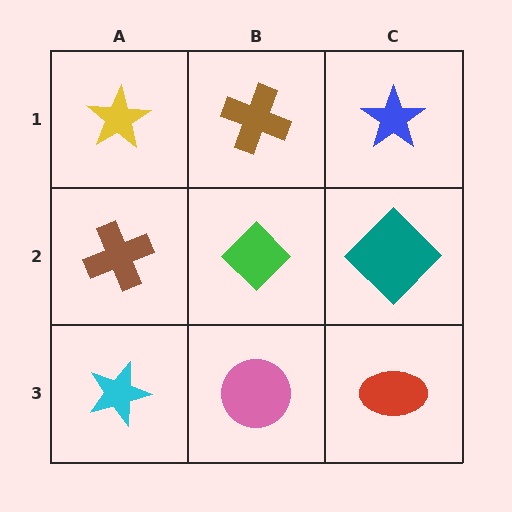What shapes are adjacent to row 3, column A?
A brown cross (row 2, column A), a pink circle (row 3, column B).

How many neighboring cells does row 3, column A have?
2.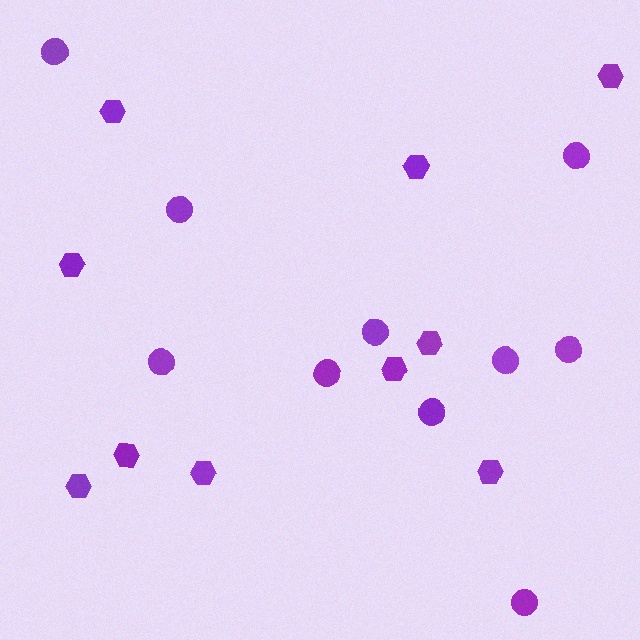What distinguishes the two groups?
There are 2 groups: one group of hexagons (10) and one group of circles (10).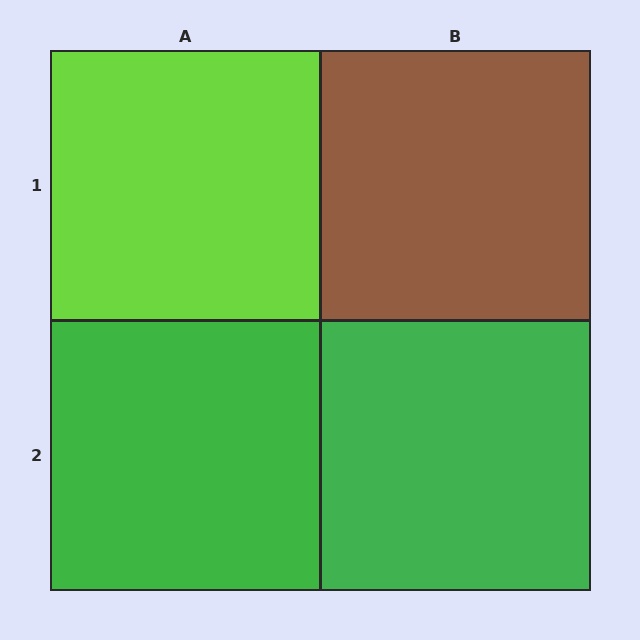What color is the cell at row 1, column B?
Brown.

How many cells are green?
2 cells are green.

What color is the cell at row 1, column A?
Lime.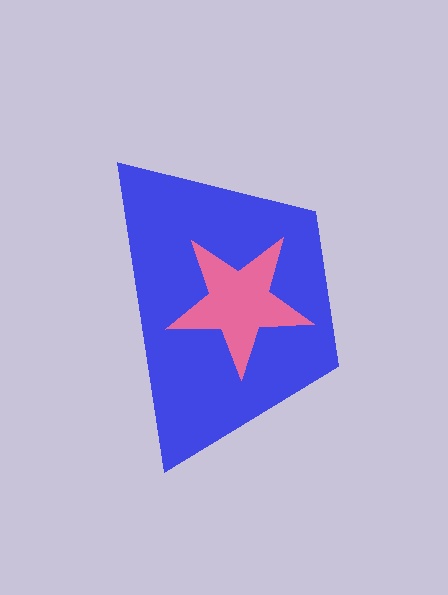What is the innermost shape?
The pink star.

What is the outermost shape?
The blue trapezoid.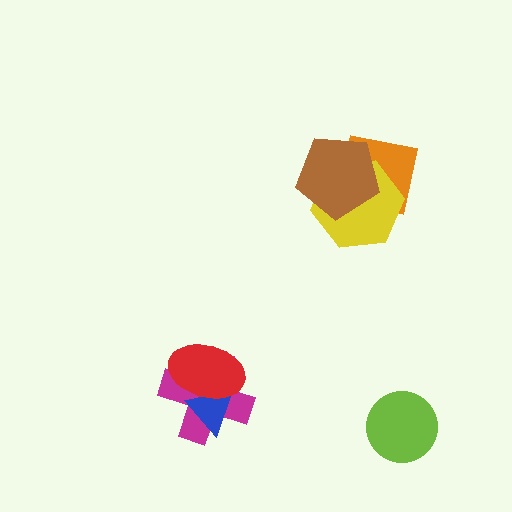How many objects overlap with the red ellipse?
2 objects overlap with the red ellipse.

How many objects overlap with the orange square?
2 objects overlap with the orange square.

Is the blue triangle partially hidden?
Yes, it is partially covered by another shape.